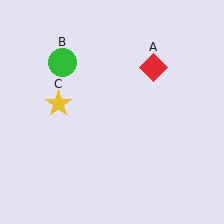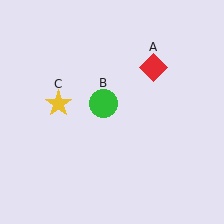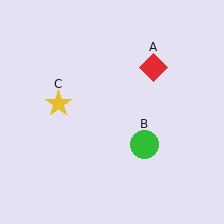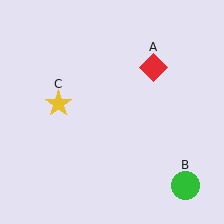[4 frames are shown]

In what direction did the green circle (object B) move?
The green circle (object B) moved down and to the right.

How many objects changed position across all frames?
1 object changed position: green circle (object B).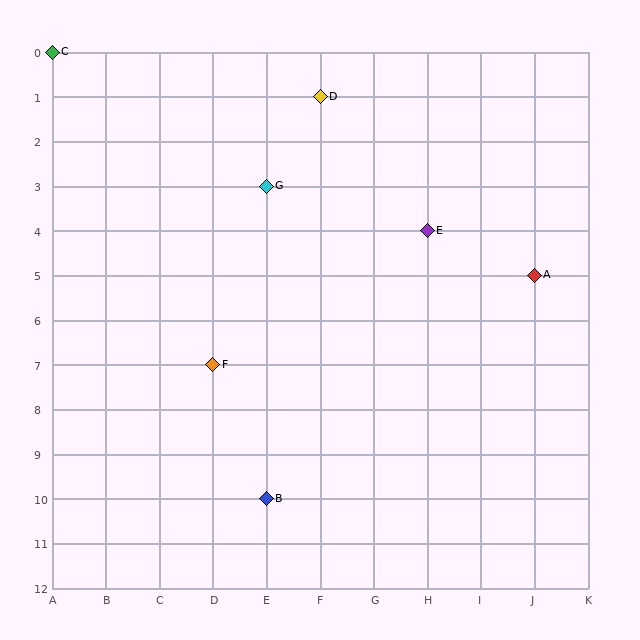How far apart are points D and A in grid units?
Points D and A are 4 columns and 4 rows apart (about 5.7 grid units diagonally).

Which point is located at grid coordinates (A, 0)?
Point C is at (A, 0).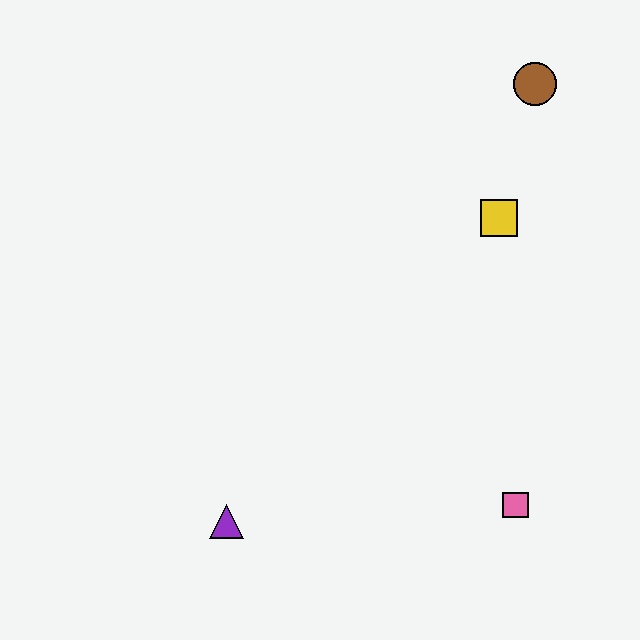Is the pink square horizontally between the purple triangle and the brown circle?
Yes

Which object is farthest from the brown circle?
The purple triangle is farthest from the brown circle.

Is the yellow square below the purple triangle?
No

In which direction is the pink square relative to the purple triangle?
The pink square is to the right of the purple triangle.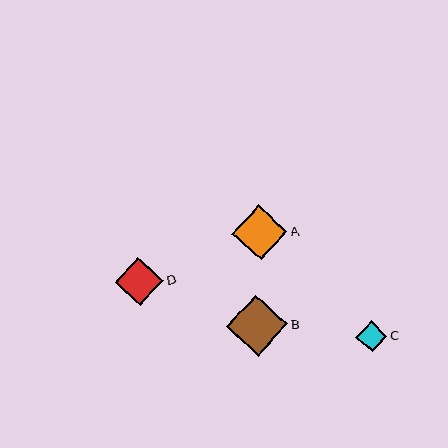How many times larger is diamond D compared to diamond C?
Diamond D is approximately 1.5 times the size of diamond C.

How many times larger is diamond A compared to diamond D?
Diamond A is approximately 1.1 times the size of diamond D.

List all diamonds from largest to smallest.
From largest to smallest: B, A, D, C.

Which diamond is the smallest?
Diamond C is the smallest with a size of approximately 31 pixels.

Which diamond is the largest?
Diamond B is the largest with a size of approximately 61 pixels.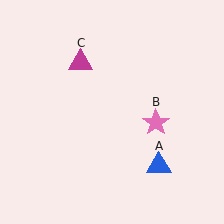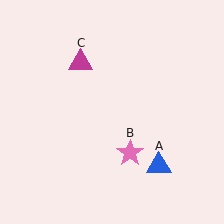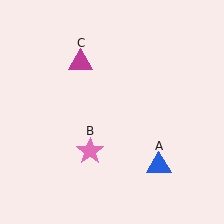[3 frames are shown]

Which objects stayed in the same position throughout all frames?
Blue triangle (object A) and magenta triangle (object C) remained stationary.